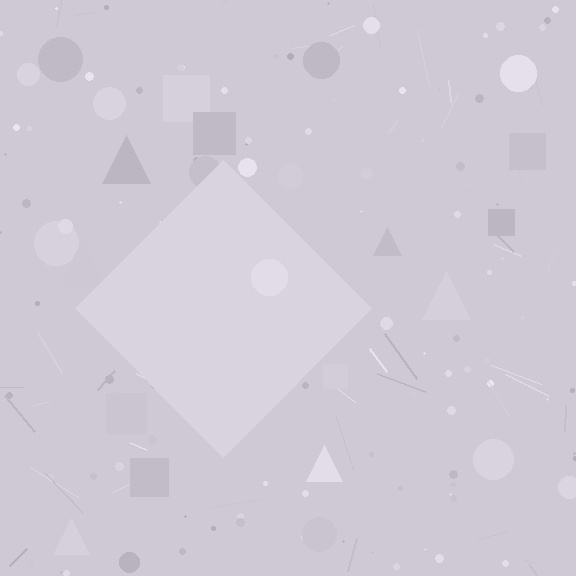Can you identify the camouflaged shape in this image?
The camouflaged shape is a diamond.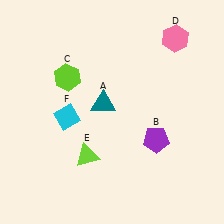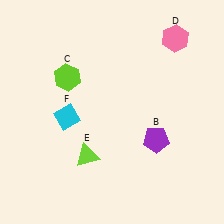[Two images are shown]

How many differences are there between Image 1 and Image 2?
There is 1 difference between the two images.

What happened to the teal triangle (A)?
The teal triangle (A) was removed in Image 2. It was in the top-left area of Image 1.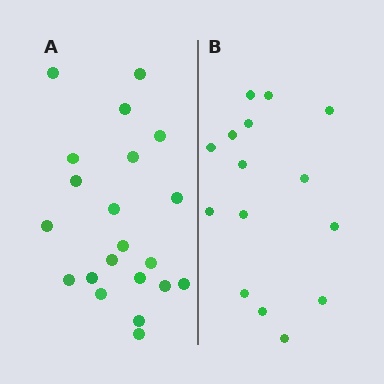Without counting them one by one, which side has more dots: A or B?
Region A (the left region) has more dots.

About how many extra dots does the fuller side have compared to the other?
Region A has about 6 more dots than region B.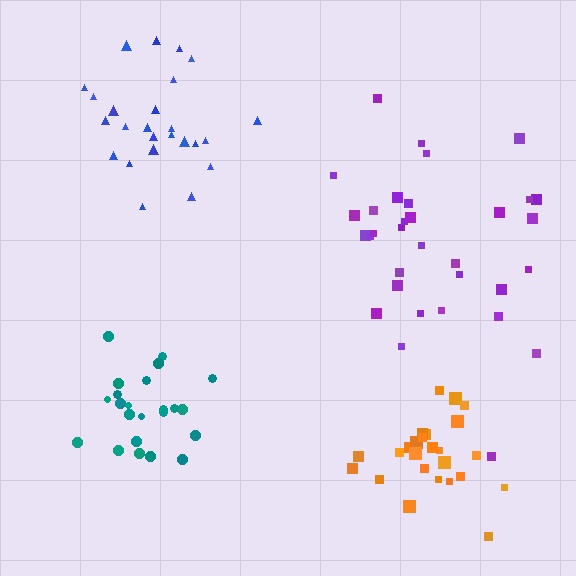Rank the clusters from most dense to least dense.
orange, teal, blue, purple.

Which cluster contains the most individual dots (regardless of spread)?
Purple (33).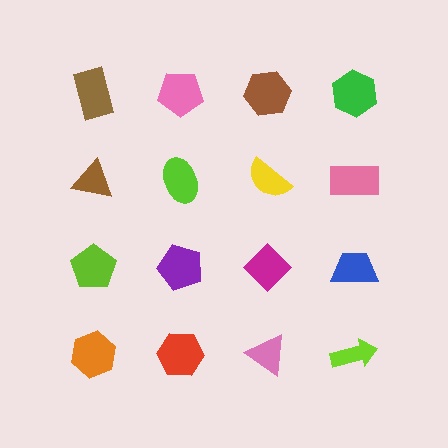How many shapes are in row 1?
4 shapes.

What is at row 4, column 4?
A lime arrow.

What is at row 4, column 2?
A red hexagon.